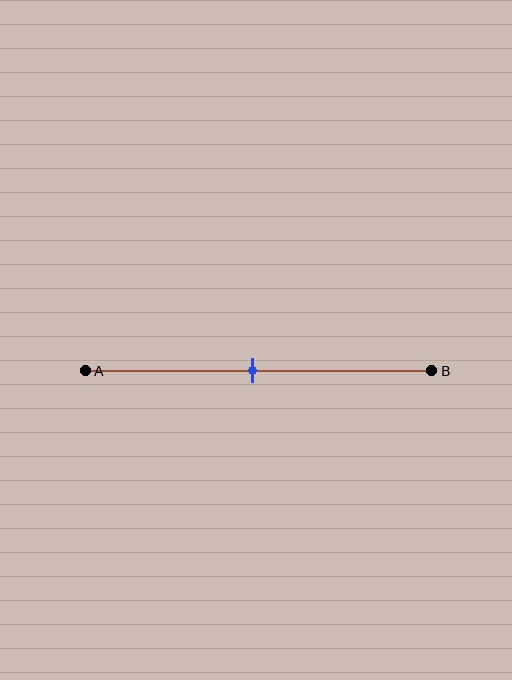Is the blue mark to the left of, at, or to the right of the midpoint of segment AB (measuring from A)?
The blue mark is approximately at the midpoint of segment AB.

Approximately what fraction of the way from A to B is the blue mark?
The blue mark is approximately 50% of the way from A to B.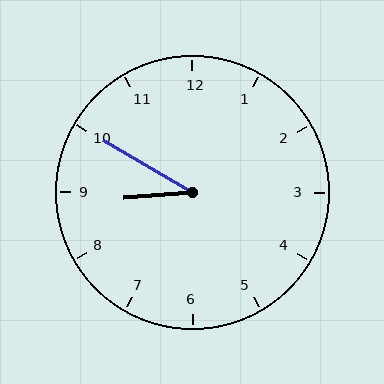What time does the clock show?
8:50.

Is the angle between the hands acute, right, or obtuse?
It is acute.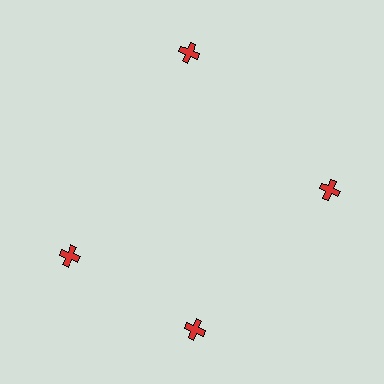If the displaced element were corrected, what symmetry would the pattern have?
It would have 4-fold rotational symmetry — the pattern would map onto itself every 90 degrees.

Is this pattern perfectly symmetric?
No. The 4 red crosses are arranged in a ring, but one element near the 9 o'clock position is rotated out of alignment along the ring, breaking the 4-fold rotational symmetry.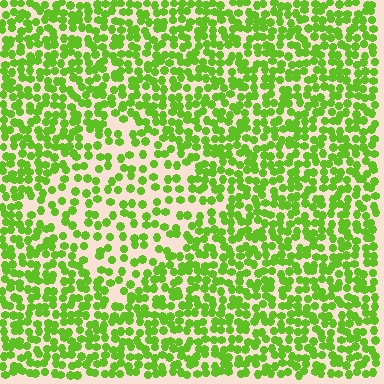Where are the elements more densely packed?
The elements are more densely packed outside the diamond boundary.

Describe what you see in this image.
The image contains small lime elements arranged at two different densities. A diamond-shaped region is visible where the elements are less densely packed than the surrounding area.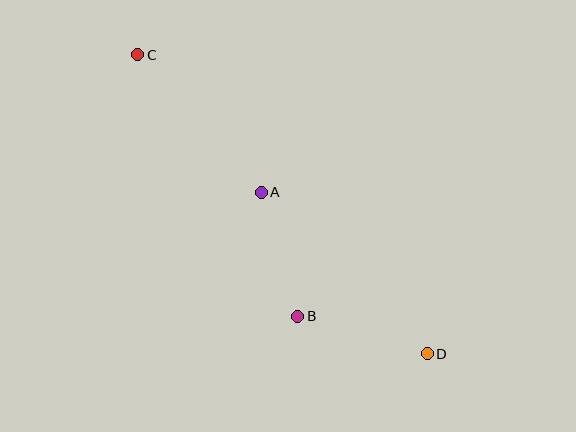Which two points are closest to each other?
Points A and B are closest to each other.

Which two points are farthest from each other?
Points C and D are farthest from each other.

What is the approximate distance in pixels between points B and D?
The distance between B and D is approximately 135 pixels.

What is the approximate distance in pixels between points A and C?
The distance between A and C is approximately 185 pixels.